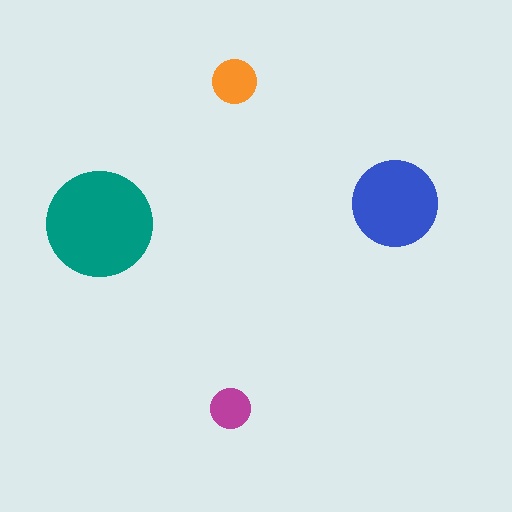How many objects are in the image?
There are 4 objects in the image.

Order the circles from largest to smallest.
the teal one, the blue one, the orange one, the magenta one.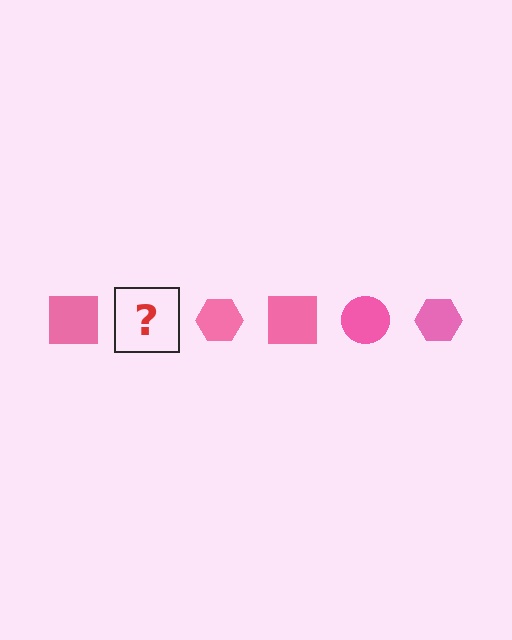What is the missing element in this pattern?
The missing element is a pink circle.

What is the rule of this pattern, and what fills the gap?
The rule is that the pattern cycles through square, circle, hexagon shapes in pink. The gap should be filled with a pink circle.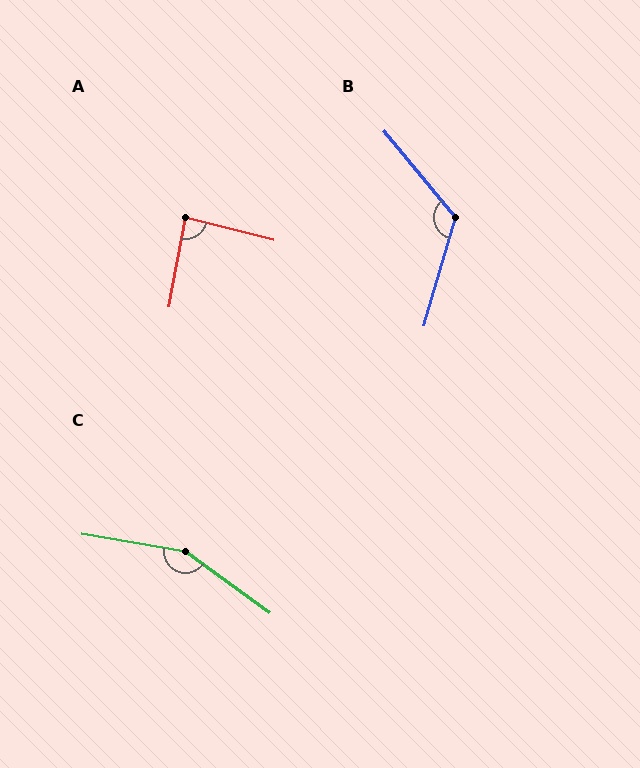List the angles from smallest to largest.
A (86°), B (124°), C (153°).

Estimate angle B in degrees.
Approximately 124 degrees.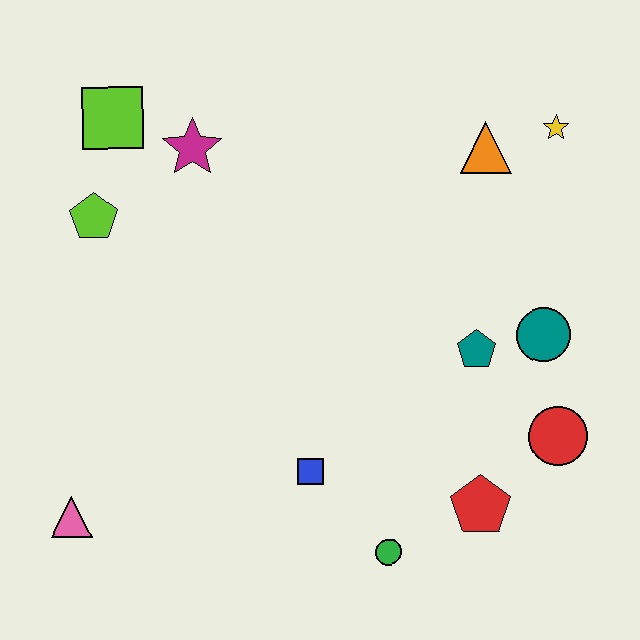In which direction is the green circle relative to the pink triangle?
The green circle is to the right of the pink triangle.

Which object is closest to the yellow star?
The orange triangle is closest to the yellow star.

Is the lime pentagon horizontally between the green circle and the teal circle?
No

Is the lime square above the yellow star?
Yes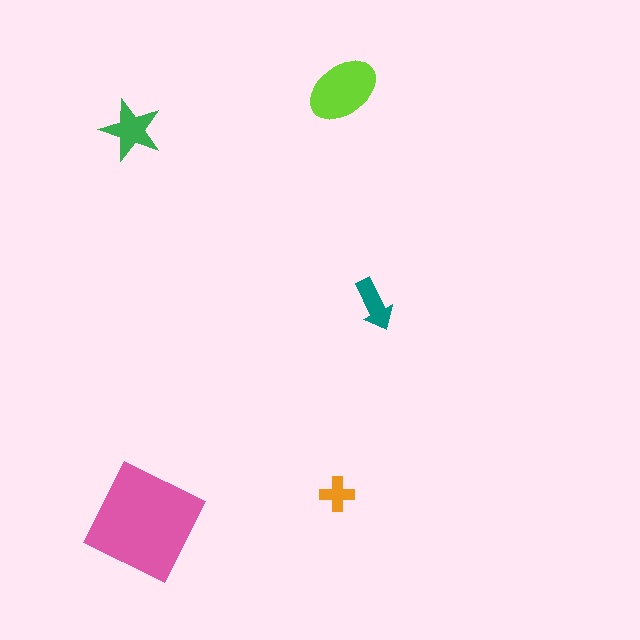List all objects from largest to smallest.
The pink diamond, the lime ellipse, the green star, the teal arrow, the orange cross.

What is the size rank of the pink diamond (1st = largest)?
1st.